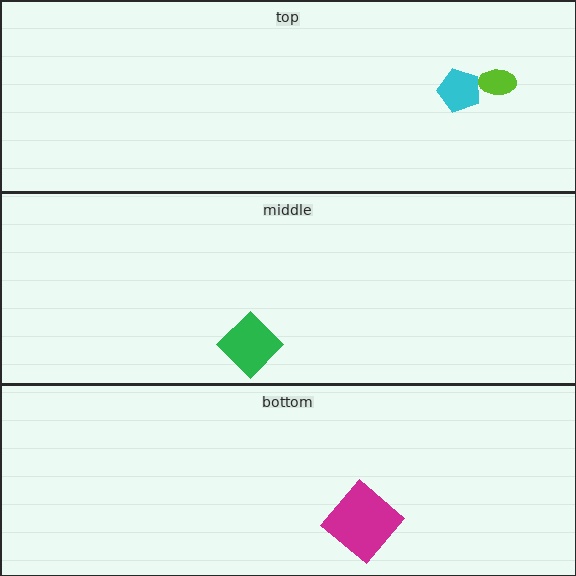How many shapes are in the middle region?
1.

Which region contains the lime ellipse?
The top region.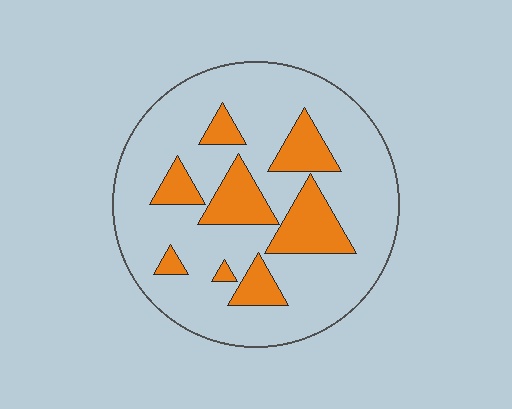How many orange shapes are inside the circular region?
8.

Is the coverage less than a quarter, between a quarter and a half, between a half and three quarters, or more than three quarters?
Less than a quarter.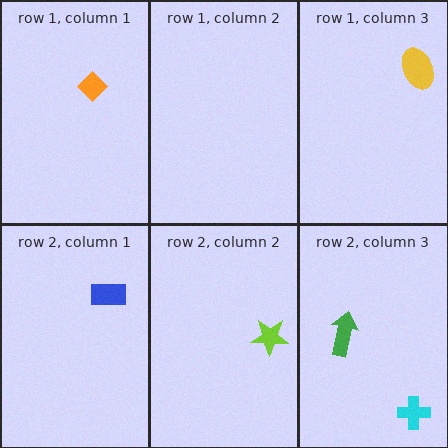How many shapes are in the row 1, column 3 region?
1.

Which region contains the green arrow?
The row 2, column 3 region.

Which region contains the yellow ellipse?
The row 1, column 3 region.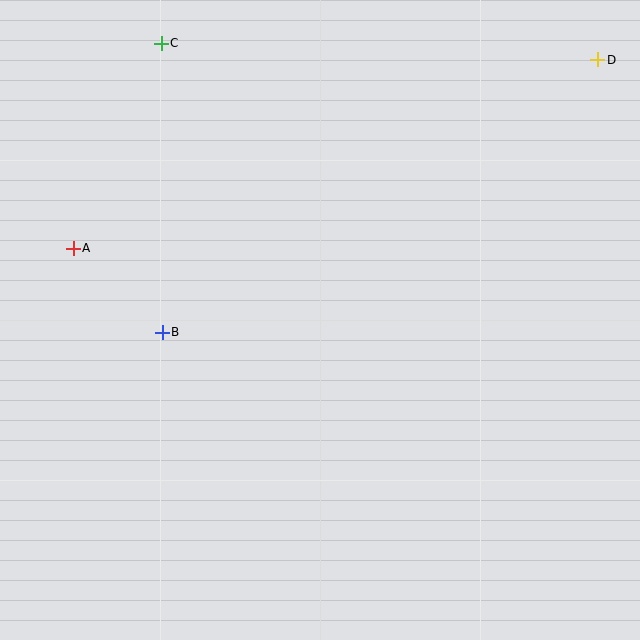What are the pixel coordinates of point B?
Point B is at (162, 332).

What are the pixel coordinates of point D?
Point D is at (598, 60).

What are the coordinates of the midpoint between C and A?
The midpoint between C and A is at (117, 146).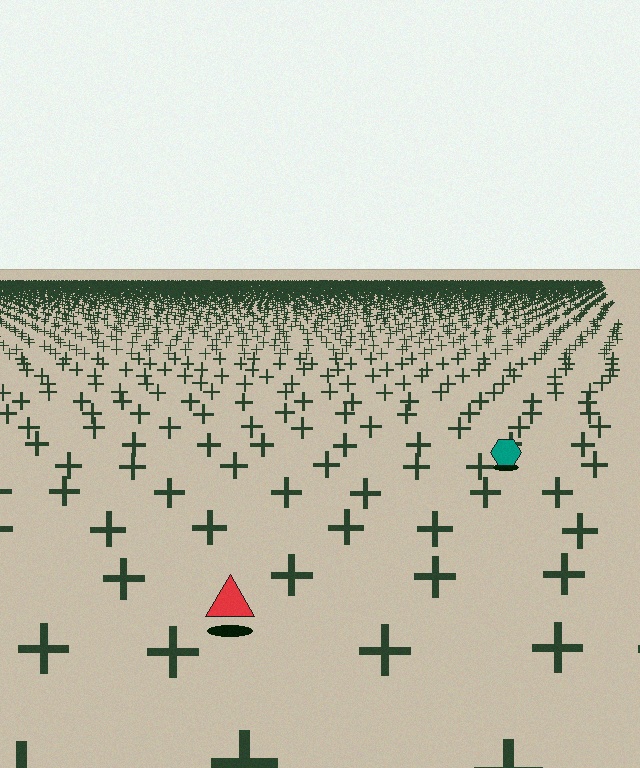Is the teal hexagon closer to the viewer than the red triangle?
No. The red triangle is closer — you can tell from the texture gradient: the ground texture is coarser near it.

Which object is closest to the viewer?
The red triangle is closest. The texture marks near it are larger and more spread out.